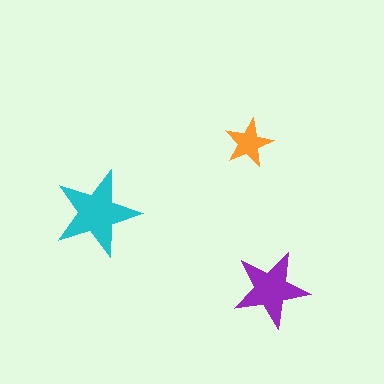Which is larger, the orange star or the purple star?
The purple one.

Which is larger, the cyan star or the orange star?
The cyan one.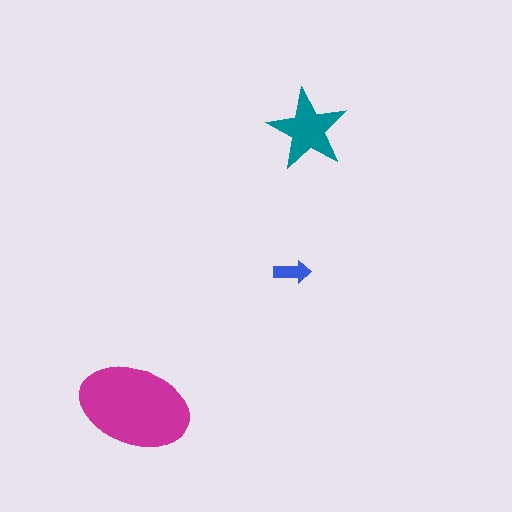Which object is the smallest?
The blue arrow.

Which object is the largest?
The magenta ellipse.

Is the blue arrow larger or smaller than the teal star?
Smaller.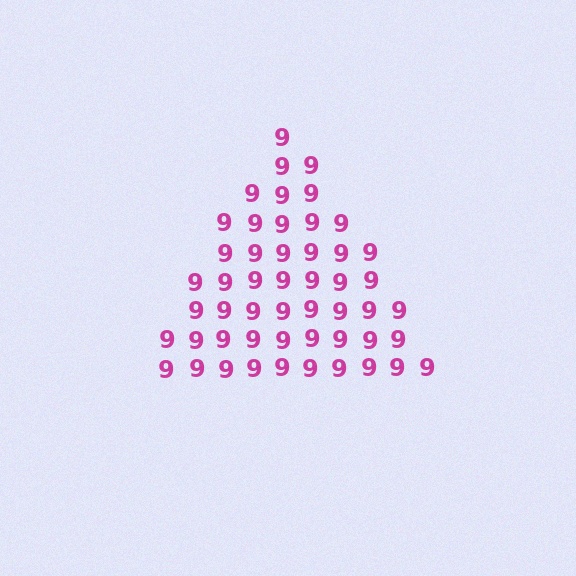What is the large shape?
The large shape is a triangle.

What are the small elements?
The small elements are digit 9's.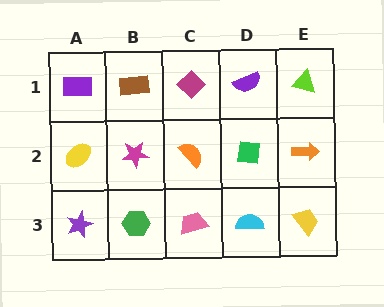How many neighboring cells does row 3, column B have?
3.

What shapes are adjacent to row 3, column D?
A green square (row 2, column D), a pink trapezoid (row 3, column C), a yellow trapezoid (row 3, column E).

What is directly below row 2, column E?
A yellow trapezoid.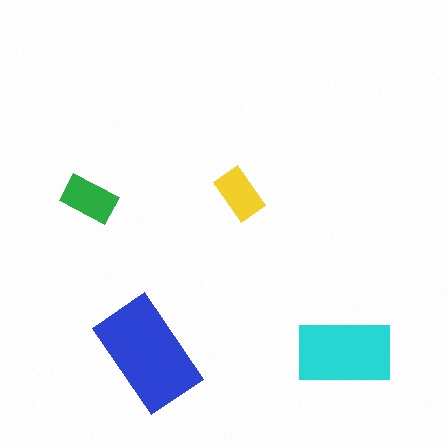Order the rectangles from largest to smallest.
the blue one, the cyan one, the green one, the yellow one.